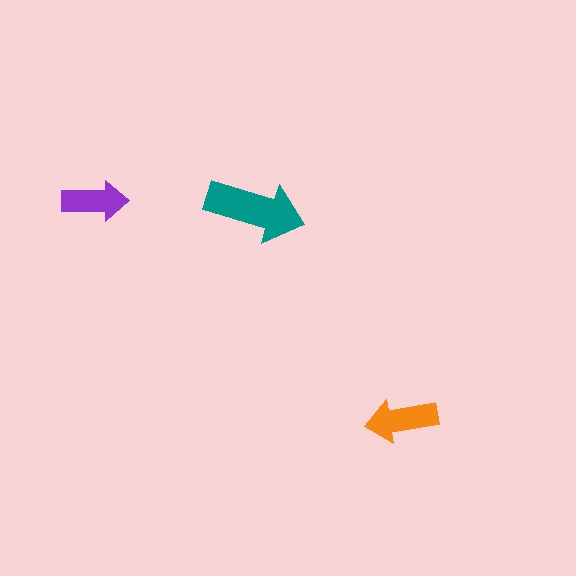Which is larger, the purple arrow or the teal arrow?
The teal one.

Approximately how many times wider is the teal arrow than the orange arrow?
About 1.5 times wider.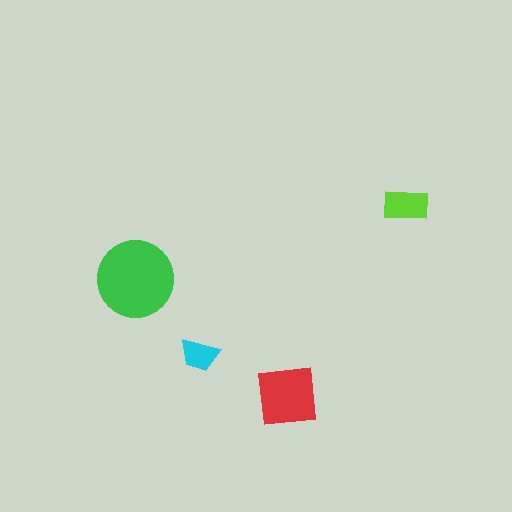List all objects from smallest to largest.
The cyan trapezoid, the lime rectangle, the red square, the green circle.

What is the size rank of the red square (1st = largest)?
2nd.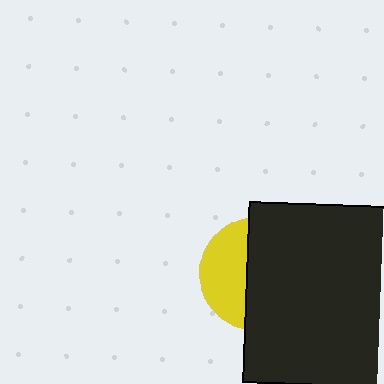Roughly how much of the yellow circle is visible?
A small part of it is visible (roughly 40%).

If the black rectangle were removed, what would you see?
You would see the complete yellow circle.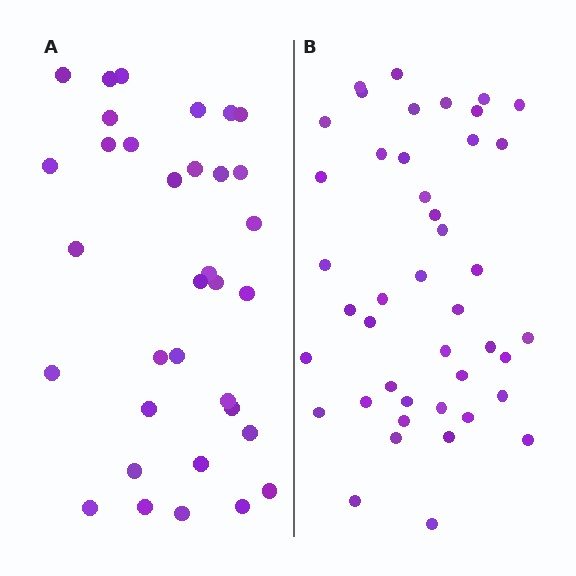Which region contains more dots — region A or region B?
Region B (the right region) has more dots.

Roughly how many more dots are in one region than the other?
Region B has roughly 8 or so more dots than region A.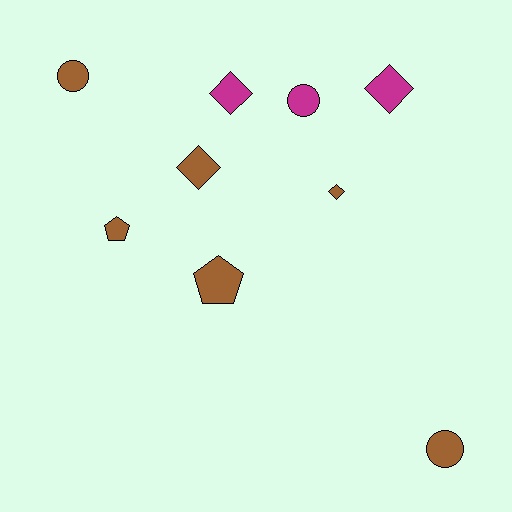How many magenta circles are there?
There is 1 magenta circle.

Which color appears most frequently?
Brown, with 6 objects.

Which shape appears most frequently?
Diamond, with 4 objects.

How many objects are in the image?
There are 9 objects.